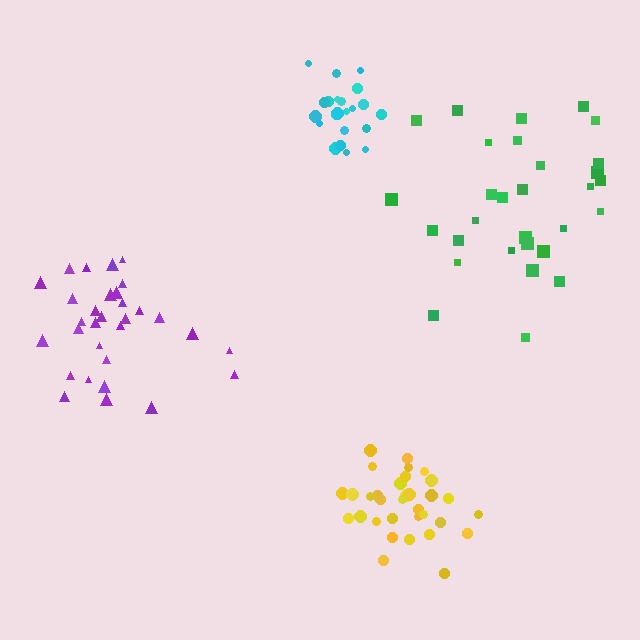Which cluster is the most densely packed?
Yellow.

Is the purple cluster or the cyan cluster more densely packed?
Cyan.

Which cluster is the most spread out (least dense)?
Green.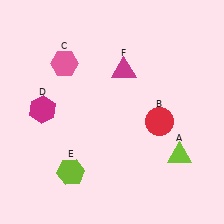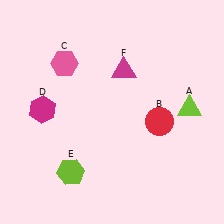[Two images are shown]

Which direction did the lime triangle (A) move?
The lime triangle (A) moved up.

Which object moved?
The lime triangle (A) moved up.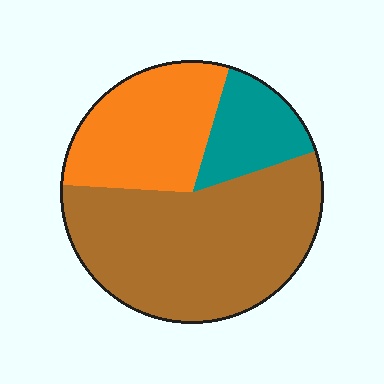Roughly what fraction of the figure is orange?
Orange covers around 30% of the figure.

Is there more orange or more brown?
Brown.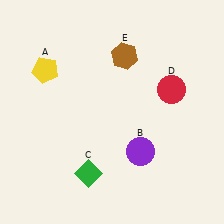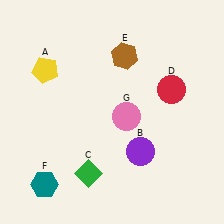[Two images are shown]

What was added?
A teal hexagon (F), a pink circle (G) were added in Image 2.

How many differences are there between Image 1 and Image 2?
There are 2 differences between the two images.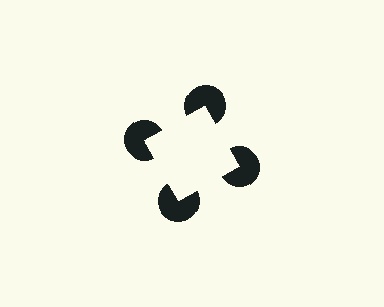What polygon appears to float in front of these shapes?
An illusory square — its edges are inferred from the aligned wedge cuts in the pac-man discs, not physically drawn.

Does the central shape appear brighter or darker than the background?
It typically appears slightly brighter than the background, even though no actual brightness change is drawn.